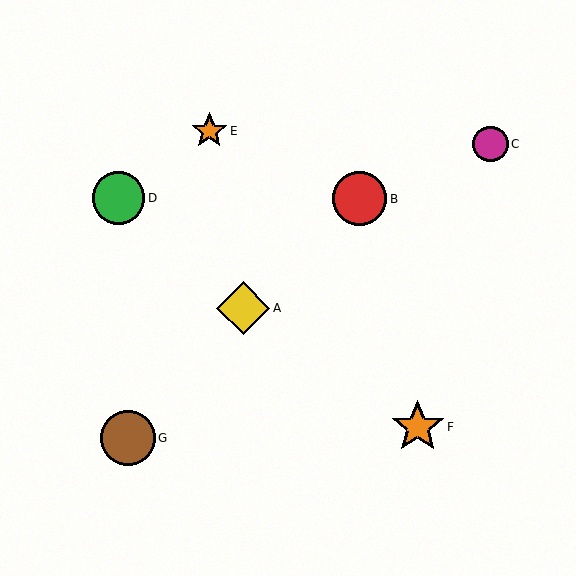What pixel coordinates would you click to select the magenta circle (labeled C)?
Click at (491, 144) to select the magenta circle C.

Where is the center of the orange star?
The center of the orange star is at (418, 427).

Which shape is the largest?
The brown circle (labeled G) is the largest.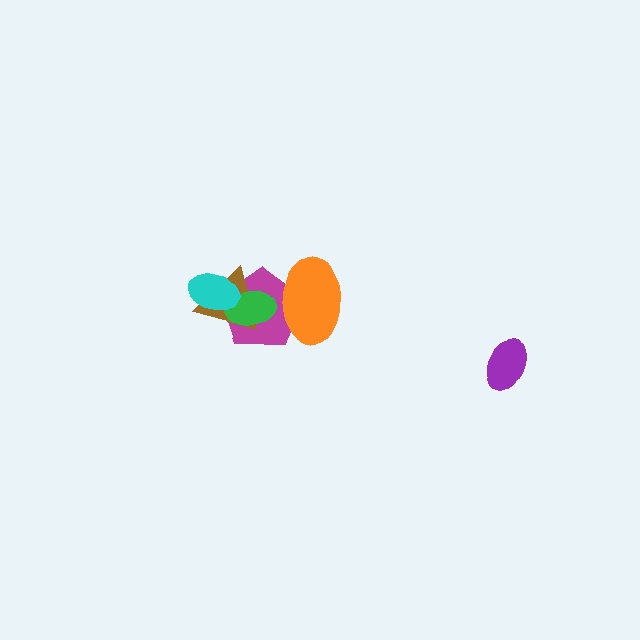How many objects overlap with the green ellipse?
4 objects overlap with the green ellipse.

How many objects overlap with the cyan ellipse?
3 objects overlap with the cyan ellipse.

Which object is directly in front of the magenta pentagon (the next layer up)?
The brown triangle is directly in front of the magenta pentagon.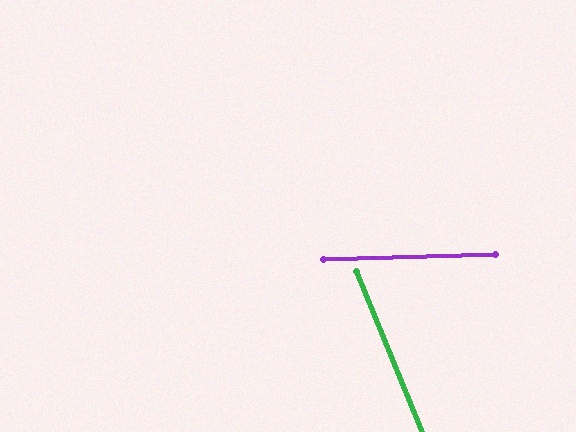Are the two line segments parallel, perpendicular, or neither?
Neither parallel nor perpendicular — they differ by about 69°.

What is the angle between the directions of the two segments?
Approximately 69 degrees.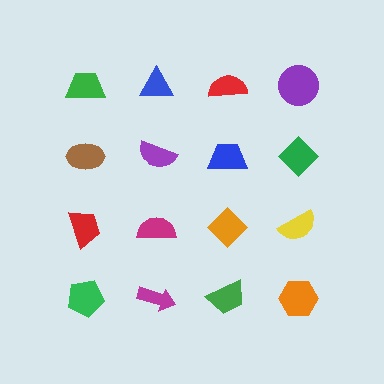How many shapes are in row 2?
4 shapes.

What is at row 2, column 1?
A brown ellipse.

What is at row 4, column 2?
A magenta arrow.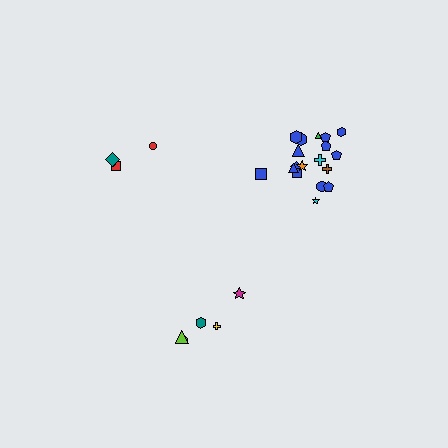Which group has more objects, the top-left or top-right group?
The top-right group.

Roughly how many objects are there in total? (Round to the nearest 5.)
Roughly 25 objects in total.